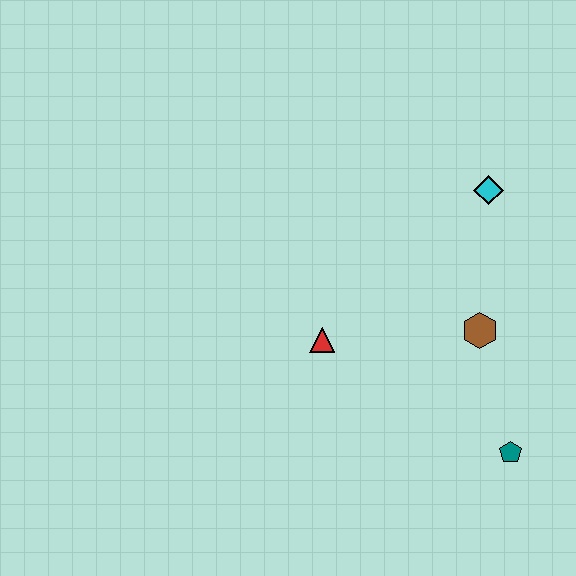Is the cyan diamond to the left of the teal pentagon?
Yes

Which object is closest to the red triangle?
The brown hexagon is closest to the red triangle.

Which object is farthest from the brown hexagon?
The red triangle is farthest from the brown hexagon.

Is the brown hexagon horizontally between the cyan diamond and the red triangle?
Yes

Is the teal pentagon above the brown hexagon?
No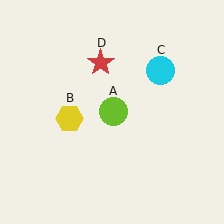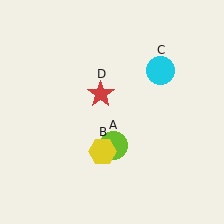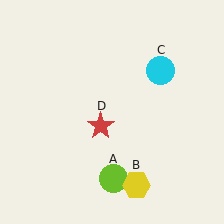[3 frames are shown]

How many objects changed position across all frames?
3 objects changed position: lime circle (object A), yellow hexagon (object B), red star (object D).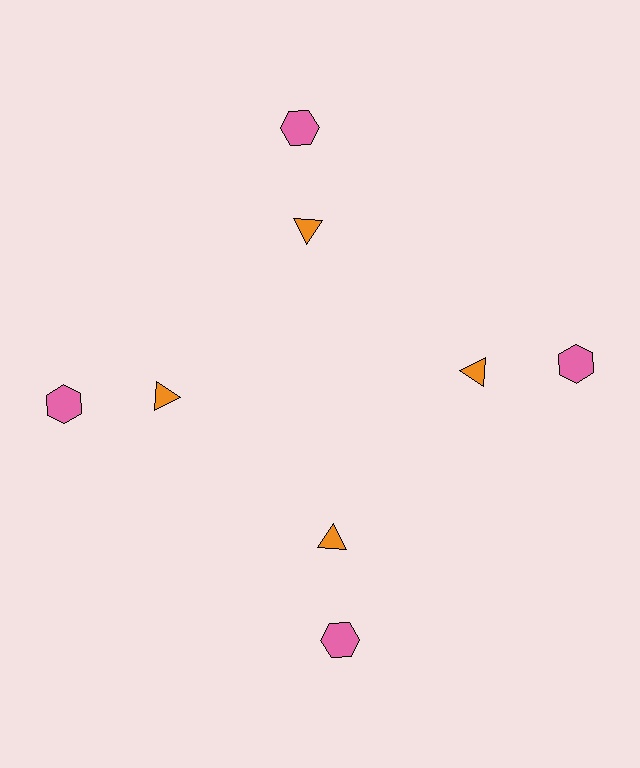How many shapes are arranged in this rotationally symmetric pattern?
There are 8 shapes, arranged in 4 groups of 2.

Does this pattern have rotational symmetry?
Yes, this pattern has 4-fold rotational symmetry. It looks the same after rotating 90 degrees around the center.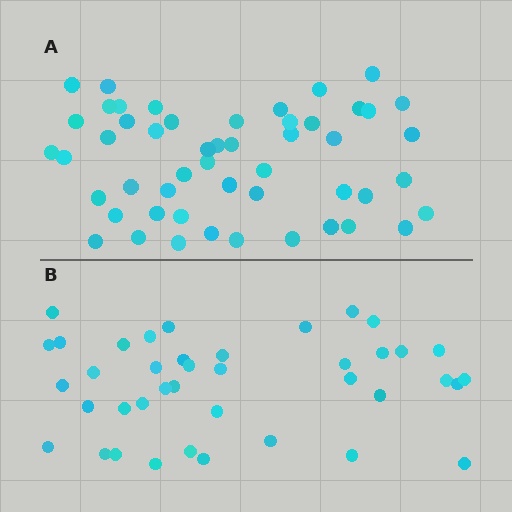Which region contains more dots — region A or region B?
Region A (the top region) has more dots.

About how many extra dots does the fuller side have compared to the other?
Region A has roughly 12 or so more dots than region B.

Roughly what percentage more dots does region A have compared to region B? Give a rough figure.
About 30% more.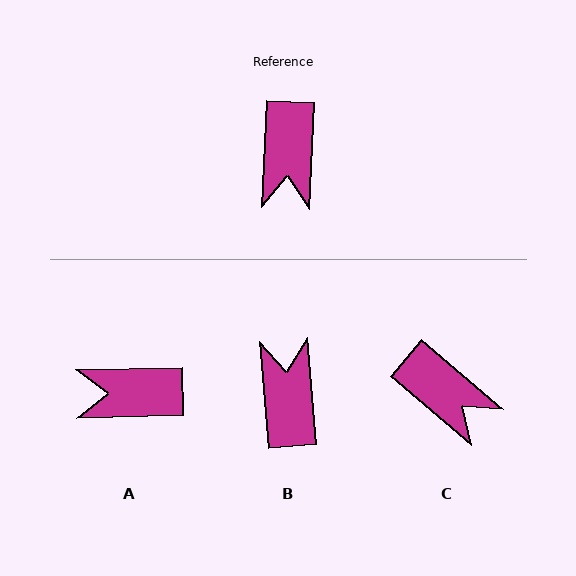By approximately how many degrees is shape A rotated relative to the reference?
Approximately 86 degrees clockwise.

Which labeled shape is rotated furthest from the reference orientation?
B, about 173 degrees away.